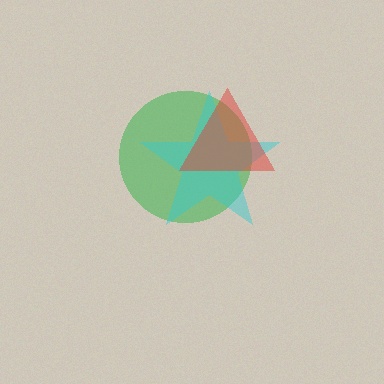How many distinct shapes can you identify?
There are 3 distinct shapes: a green circle, a cyan star, a red triangle.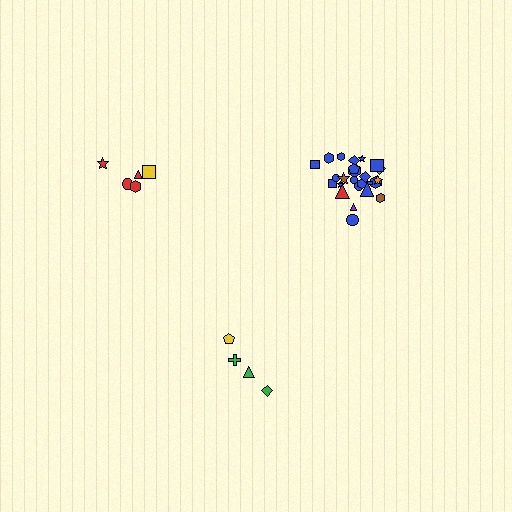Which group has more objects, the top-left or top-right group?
The top-right group.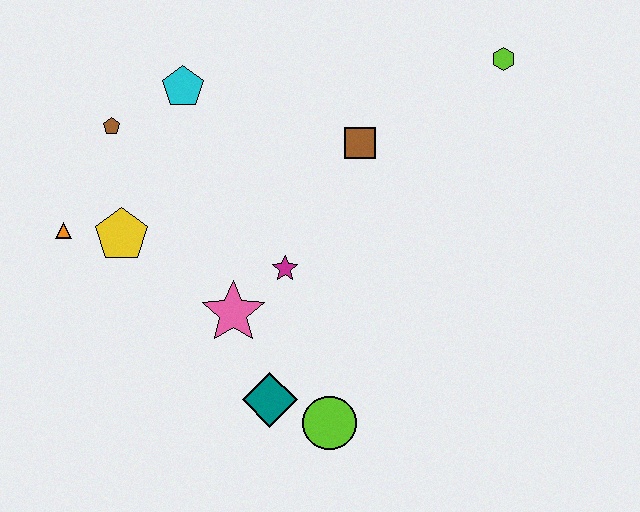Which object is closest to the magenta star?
The pink star is closest to the magenta star.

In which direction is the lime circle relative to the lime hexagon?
The lime circle is below the lime hexagon.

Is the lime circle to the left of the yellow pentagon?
No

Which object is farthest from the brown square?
The orange triangle is farthest from the brown square.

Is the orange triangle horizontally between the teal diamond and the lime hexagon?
No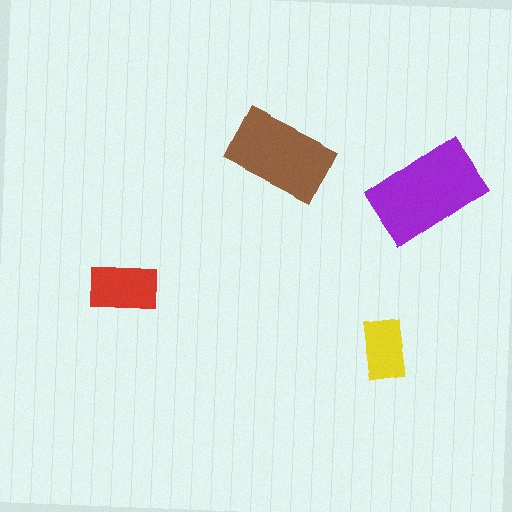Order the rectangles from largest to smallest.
the purple one, the brown one, the red one, the yellow one.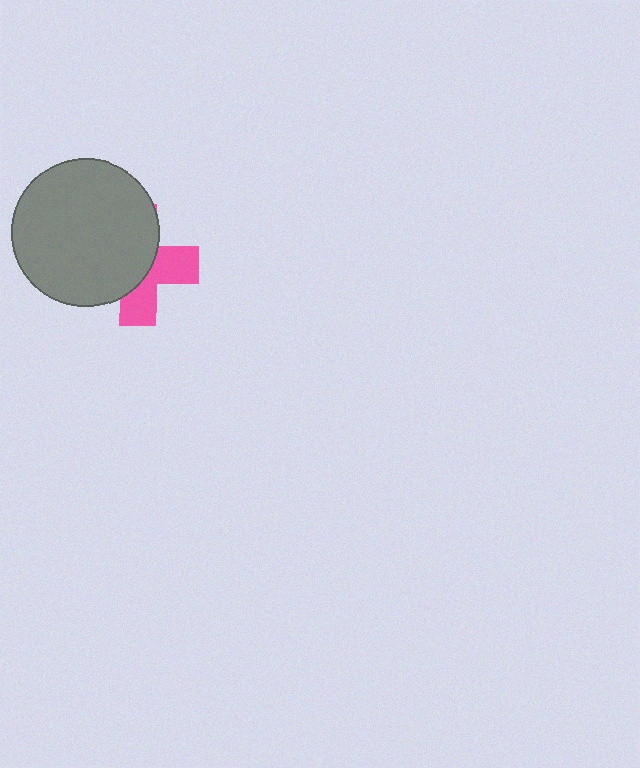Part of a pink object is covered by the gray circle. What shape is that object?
It is a cross.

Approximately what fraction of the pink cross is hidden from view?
Roughly 59% of the pink cross is hidden behind the gray circle.